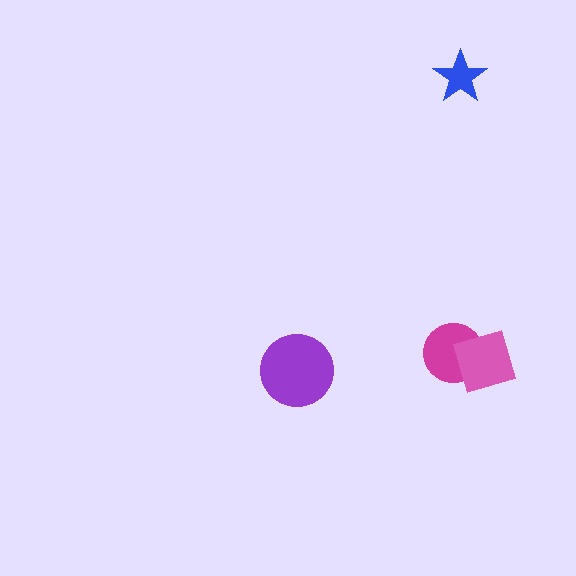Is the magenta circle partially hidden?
Yes, it is partially covered by another shape.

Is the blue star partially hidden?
No, no other shape covers it.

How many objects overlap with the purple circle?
0 objects overlap with the purple circle.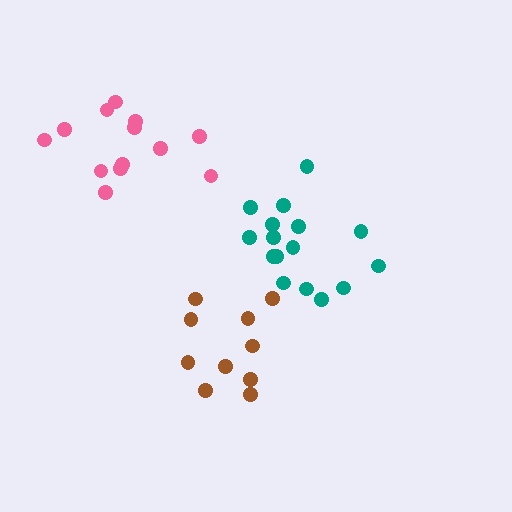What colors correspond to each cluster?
The clusters are colored: teal, brown, pink.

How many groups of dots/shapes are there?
There are 3 groups.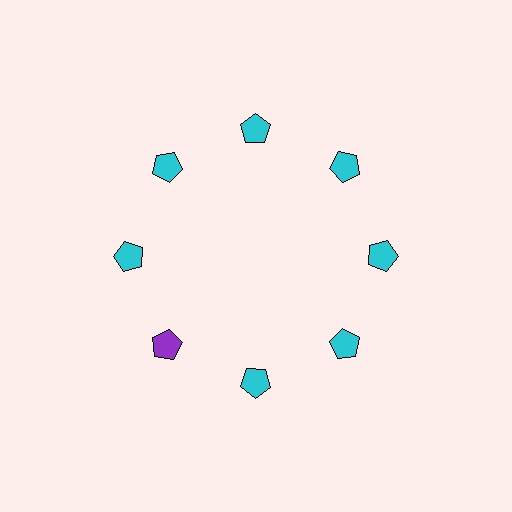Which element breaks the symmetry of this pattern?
The purple pentagon at roughly the 8 o'clock position breaks the symmetry. All other shapes are cyan pentagons.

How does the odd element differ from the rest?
It has a different color: purple instead of cyan.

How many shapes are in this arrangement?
There are 8 shapes arranged in a ring pattern.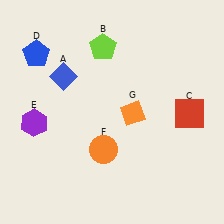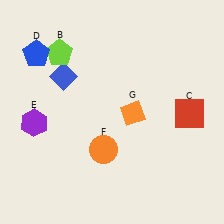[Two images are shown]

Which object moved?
The lime pentagon (B) moved left.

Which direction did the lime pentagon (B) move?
The lime pentagon (B) moved left.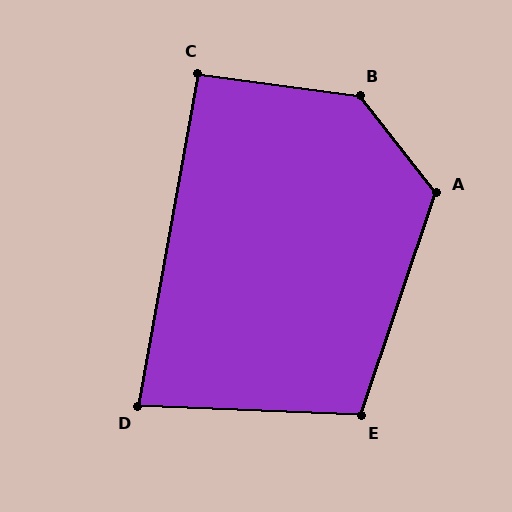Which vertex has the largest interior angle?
B, at approximately 136 degrees.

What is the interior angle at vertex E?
Approximately 106 degrees (obtuse).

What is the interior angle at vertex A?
Approximately 123 degrees (obtuse).